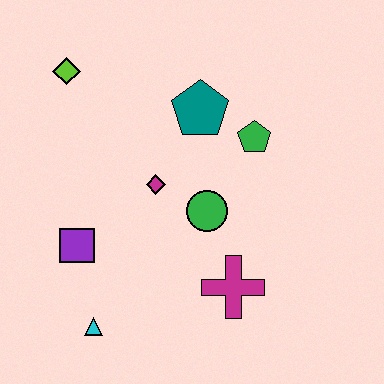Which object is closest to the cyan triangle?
The purple square is closest to the cyan triangle.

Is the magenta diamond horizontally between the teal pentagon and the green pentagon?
No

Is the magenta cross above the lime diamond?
No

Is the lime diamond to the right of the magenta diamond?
No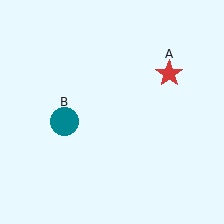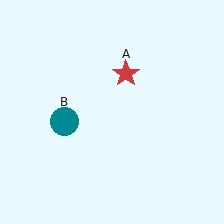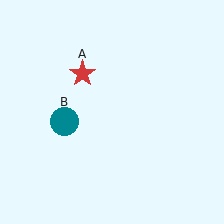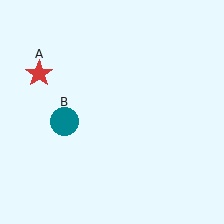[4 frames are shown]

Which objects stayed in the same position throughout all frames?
Teal circle (object B) remained stationary.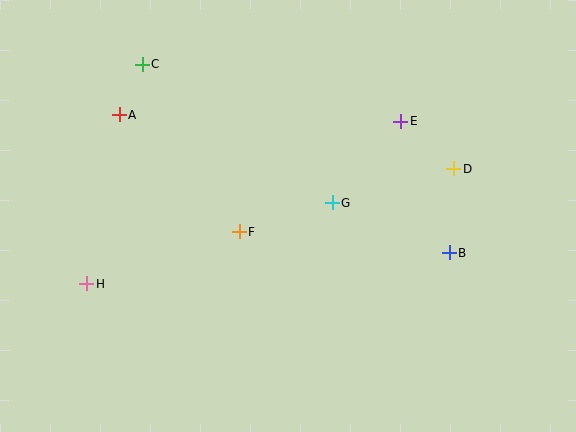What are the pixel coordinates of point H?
Point H is at (87, 284).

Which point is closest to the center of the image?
Point G at (332, 203) is closest to the center.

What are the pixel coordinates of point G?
Point G is at (332, 203).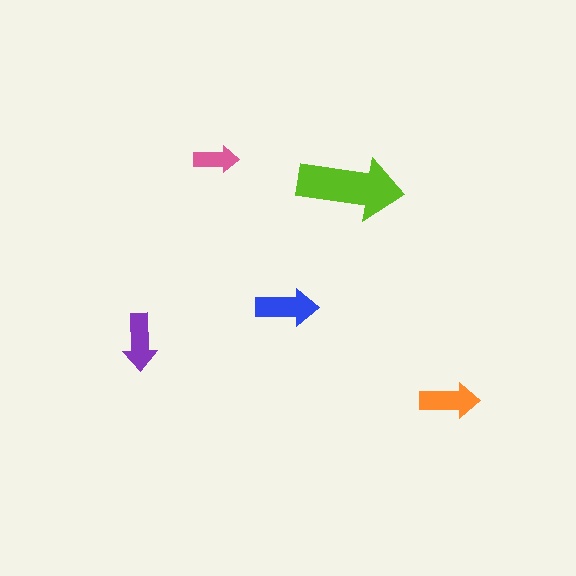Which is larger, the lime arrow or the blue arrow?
The lime one.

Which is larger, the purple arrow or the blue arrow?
The blue one.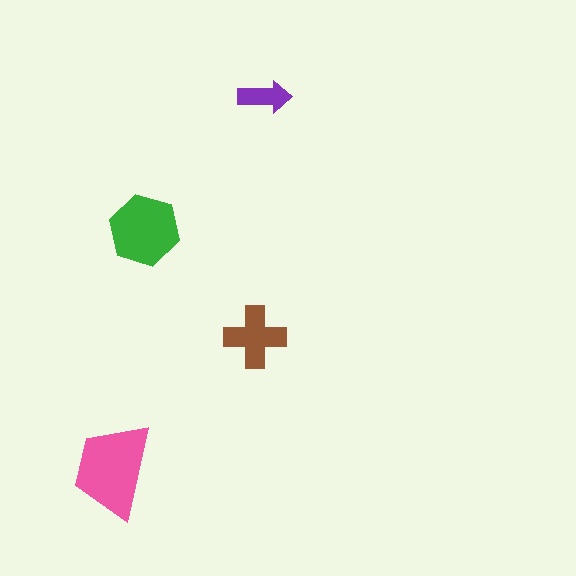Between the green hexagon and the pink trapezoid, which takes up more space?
The pink trapezoid.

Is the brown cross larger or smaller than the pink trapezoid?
Smaller.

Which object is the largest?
The pink trapezoid.